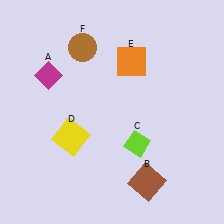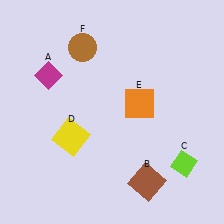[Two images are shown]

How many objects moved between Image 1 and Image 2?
2 objects moved between the two images.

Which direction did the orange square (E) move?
The orange square (E) moved down.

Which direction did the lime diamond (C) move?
The lime diamond (C) moved right.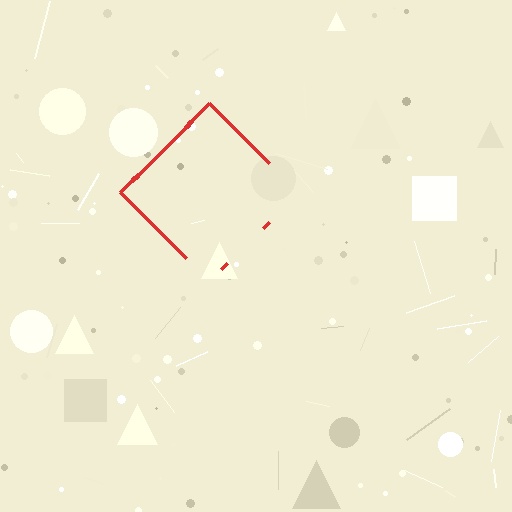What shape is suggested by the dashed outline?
The dashed outline suggests a diamond.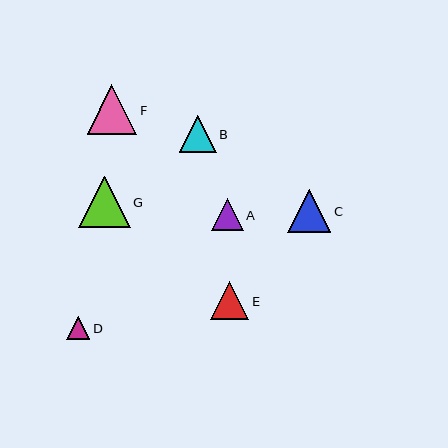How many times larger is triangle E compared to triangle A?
Triangle E is approximately 1.2 times the size of triangle A.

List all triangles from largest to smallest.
From largest to smallest: G, F, C, E, B, A, D.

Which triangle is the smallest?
Triangle D is the smallest with a size of approximately 23 pixels.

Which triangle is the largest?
Triangle G is the largest with a size of approximately 51 pixels.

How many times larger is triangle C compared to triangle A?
Triangle C is approximately 1.4 times the size of triangle A.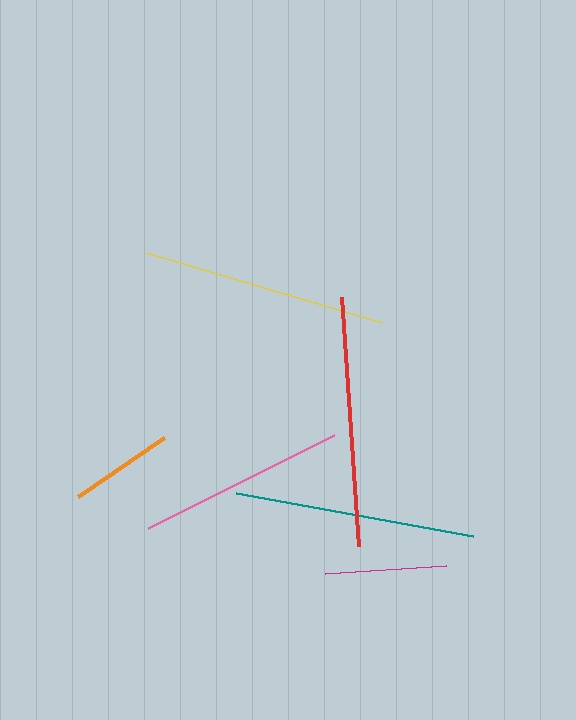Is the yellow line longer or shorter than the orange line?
The yellow line is longer than the orange line.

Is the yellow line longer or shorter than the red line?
The red line is longer than the yellow line.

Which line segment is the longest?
The red line is the longest at approximately 250 pixels.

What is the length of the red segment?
The red segment is approximately 250 pixels long.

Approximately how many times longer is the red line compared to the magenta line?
The red line is approximately 2.1 times the length of the magenta line.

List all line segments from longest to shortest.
From longest to shortest: red, yellow, teal, pink, magenta, orange.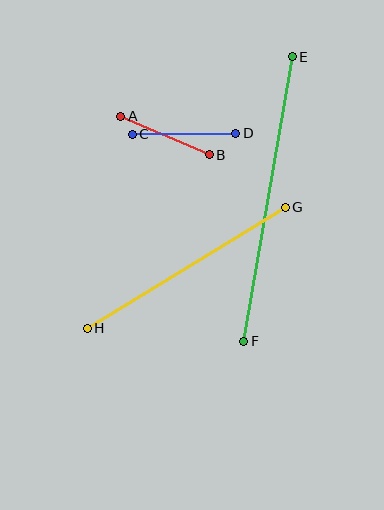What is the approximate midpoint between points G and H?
The midpoint is at approximately (186, 268) pixels.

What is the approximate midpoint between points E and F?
The midpoint is at approximately (268, 199) pixels.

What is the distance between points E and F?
The distance is approximately 289 pixels.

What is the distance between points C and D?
The distance is approximately 103 pixels.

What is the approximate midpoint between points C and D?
The midpoint is at approximately (184, 134) pixels.